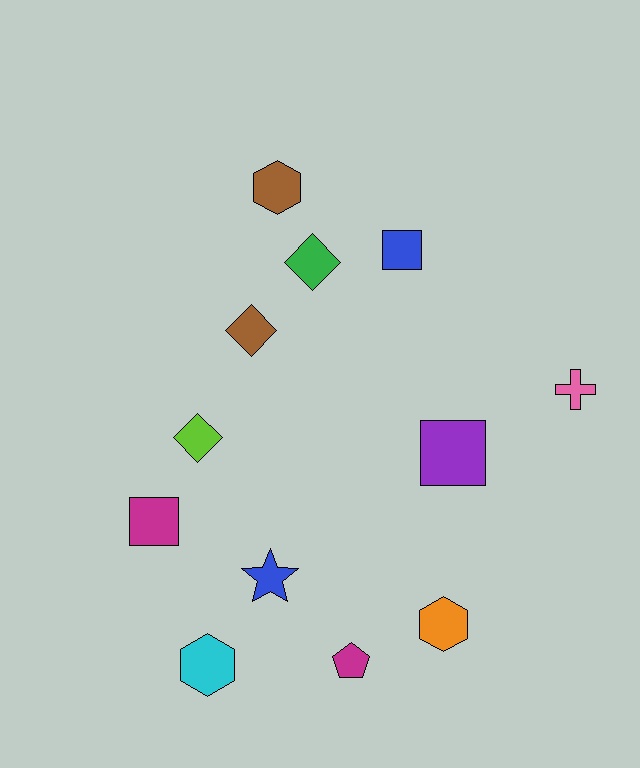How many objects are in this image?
There are 12 objects.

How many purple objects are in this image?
There is 1 purple object.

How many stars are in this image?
There is 1 star.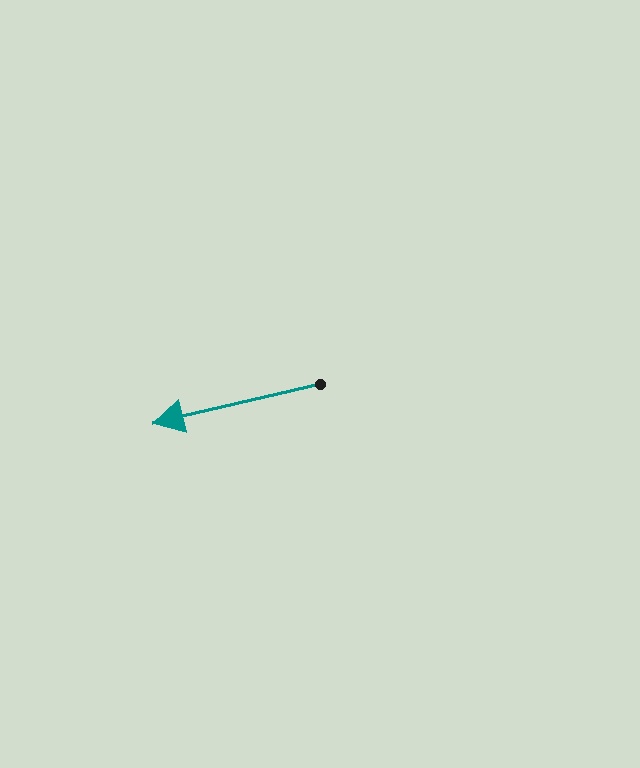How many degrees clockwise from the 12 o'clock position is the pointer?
Approximately 257 degrees.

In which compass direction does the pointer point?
West.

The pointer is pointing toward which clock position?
Roughly 9 o'clock.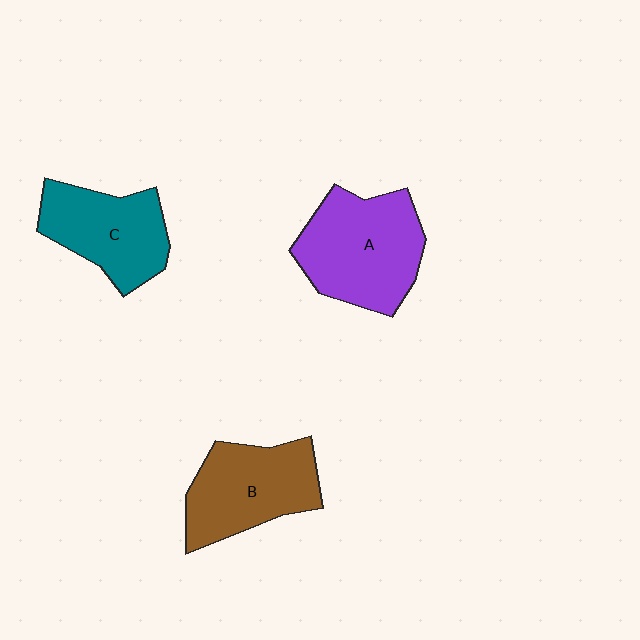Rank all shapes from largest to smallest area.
From largest to smallest: A (purple), B (brown), C (teal).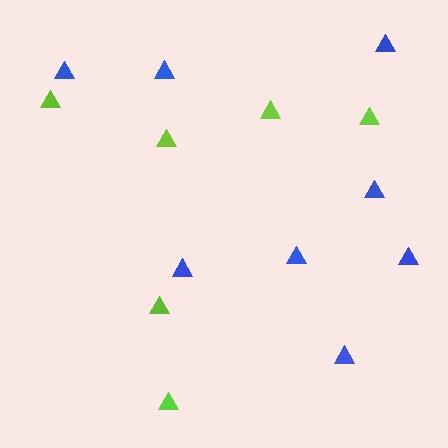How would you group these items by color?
There are 2 groups: one group of blue triangles (8) and one group of lime triangles (6).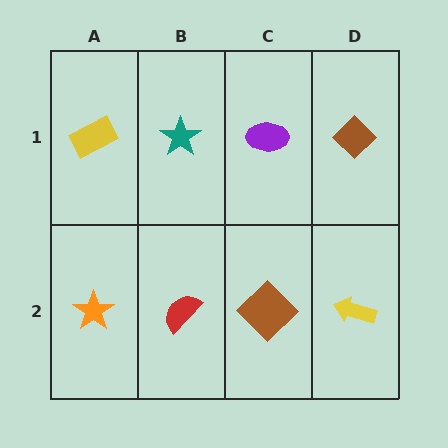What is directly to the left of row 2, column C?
A red semicircle.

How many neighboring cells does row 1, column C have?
3.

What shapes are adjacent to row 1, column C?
A brown diamond (row 2, column C), a teal star (row 1, column B), a brown diamond (row 1, column D).